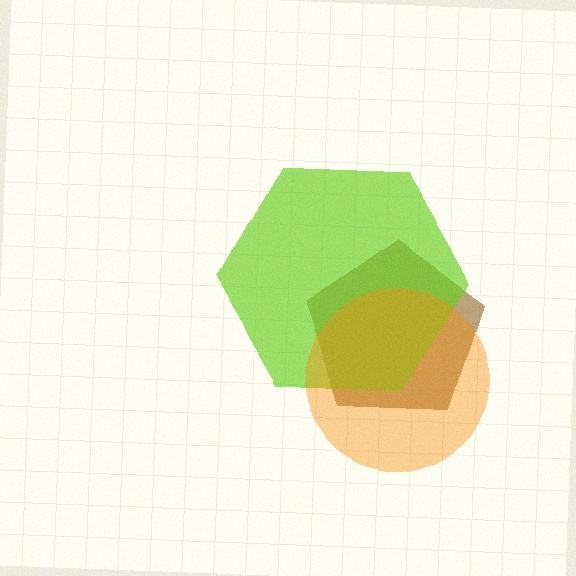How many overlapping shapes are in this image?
There are 3 overlapping shapes in the image.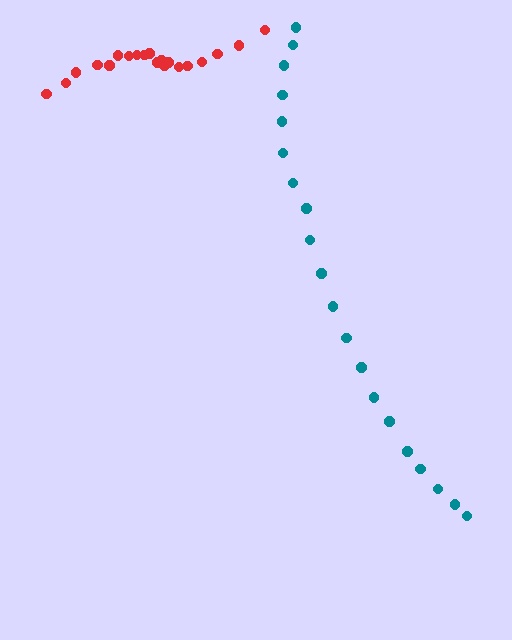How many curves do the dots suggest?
There are 2 distinct paths.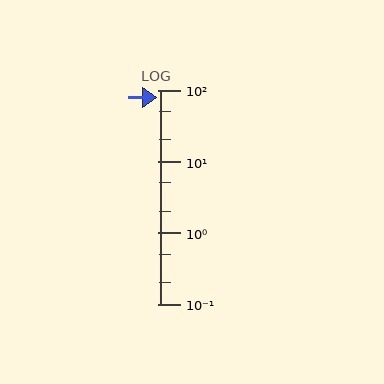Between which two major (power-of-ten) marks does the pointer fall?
The pointer is between 10 and 100.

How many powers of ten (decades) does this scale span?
The scale spans 3 decades, from 0.1 to 100.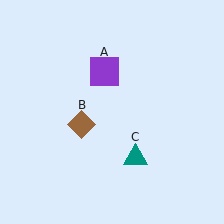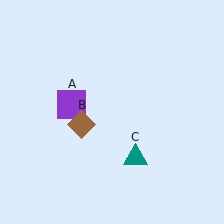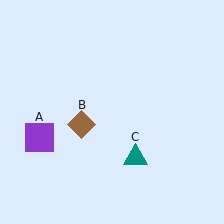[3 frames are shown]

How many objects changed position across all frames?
1 object changed position: purple square (object A).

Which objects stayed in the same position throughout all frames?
Brown diamond (object B) and teal triangle (object C) remained stationary.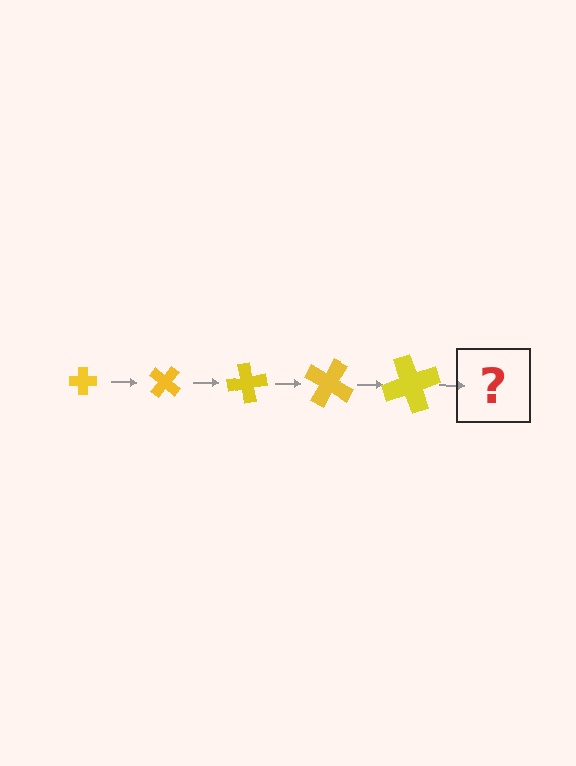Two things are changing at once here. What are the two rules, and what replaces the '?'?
The two rules are that the cross grows larger each step and it rotates 40 degrees each step. The '?' should be a cross, larger than the previous one and rotated 200 degrees from the start.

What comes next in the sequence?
The next element should be a cross, larger than the previous one and rotated 200 degrees from the start.